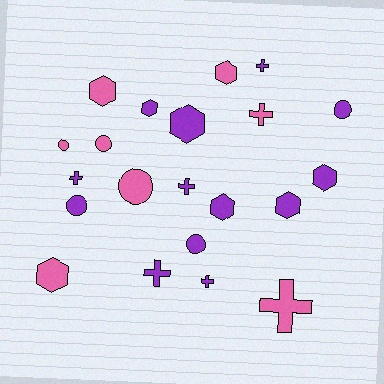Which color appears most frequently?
Purple, with 13 objects.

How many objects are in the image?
There are 21 objects.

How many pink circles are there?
There are 3 pink circles.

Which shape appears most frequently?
Hexagon, with 8 objects.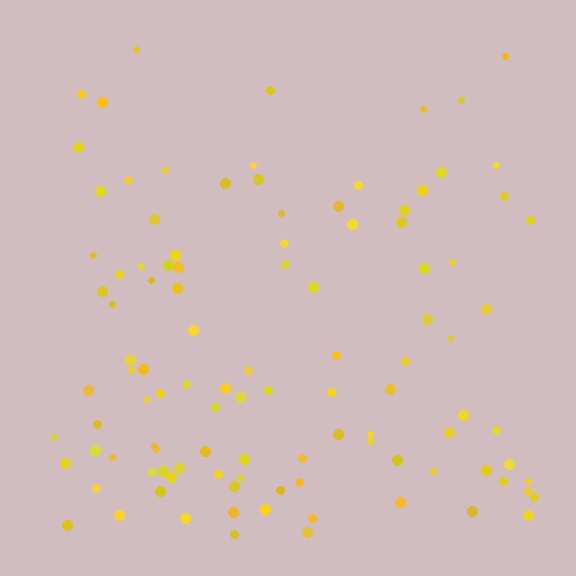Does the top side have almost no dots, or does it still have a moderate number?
Still a moderate number, just noticeably fewer than the bottom.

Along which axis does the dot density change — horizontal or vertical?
Vertical.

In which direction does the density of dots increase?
From top to bottom, with the bottom side densest.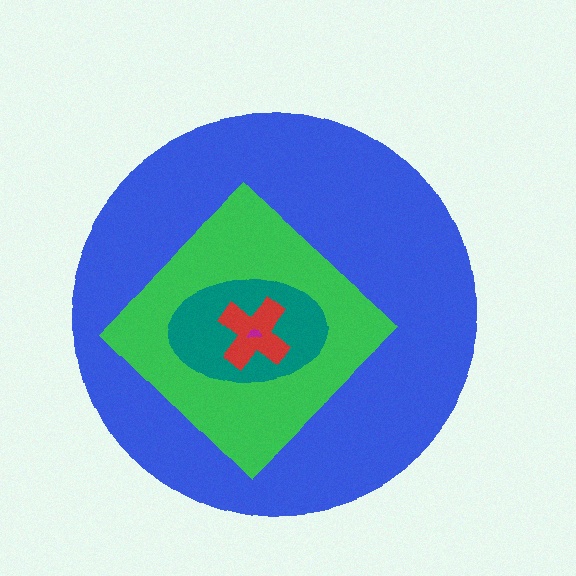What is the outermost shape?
The blue circle.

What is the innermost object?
The magenta semicircle.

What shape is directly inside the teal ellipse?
The red cross.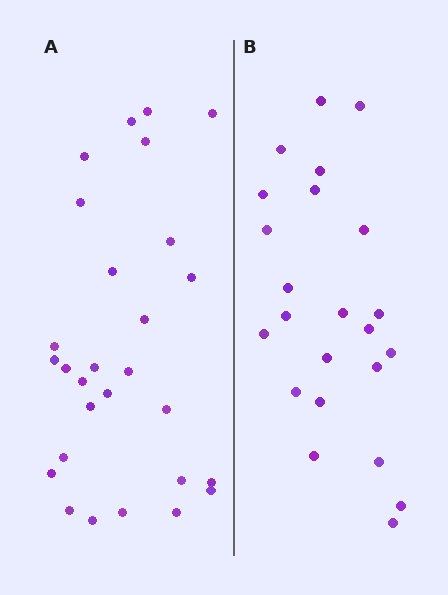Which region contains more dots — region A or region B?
Region A (the left region) has more dots.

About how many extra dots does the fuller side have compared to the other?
Region A has about 5 more dots than region B.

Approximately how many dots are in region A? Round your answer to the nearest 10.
About 30 dots. (The exact count is 28, which rounds to 30.)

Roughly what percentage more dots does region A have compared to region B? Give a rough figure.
About 20% more.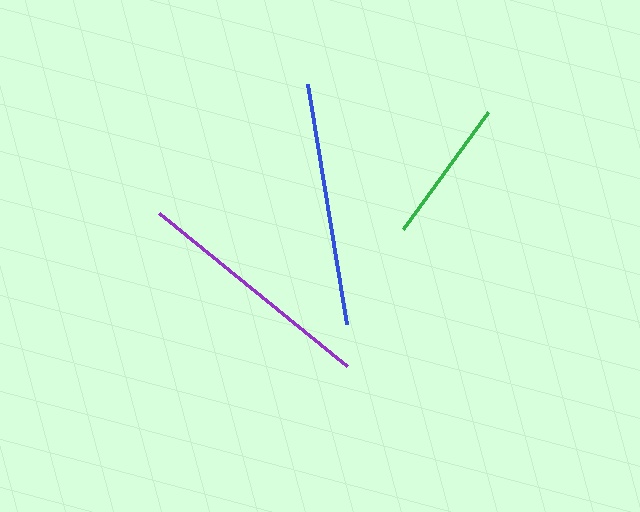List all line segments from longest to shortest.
From longest to shortest: blue, purple, green.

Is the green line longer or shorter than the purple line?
The purple line is longer than the green line.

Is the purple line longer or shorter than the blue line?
The blue line is longer than the purple line.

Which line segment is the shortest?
The green line is the shortest at approximately 145 pixels.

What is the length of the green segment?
The green segment is approximately 145 pixels long.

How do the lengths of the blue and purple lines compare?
The blue and purple lines are approximately the same length.